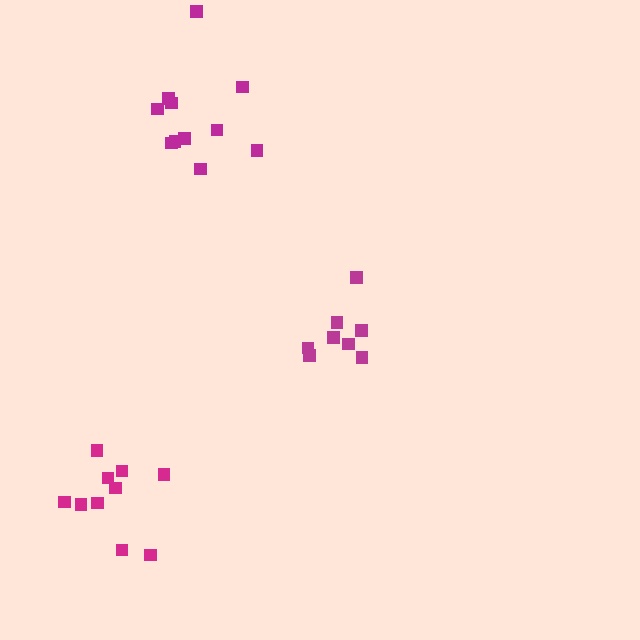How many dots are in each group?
Group 1: 8 dots, Group 2: 11 dots, Group 3: 10 dots (29 total).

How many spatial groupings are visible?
There are 3 spatial groupings.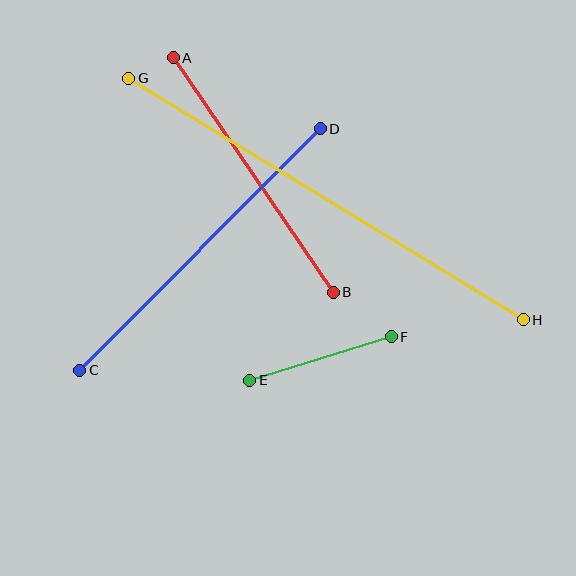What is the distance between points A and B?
The distance is approximately 284 pixels.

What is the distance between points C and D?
The distance is approximately 341 pixels.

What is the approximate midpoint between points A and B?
The midpoint is at approximately (253, 175) pixels.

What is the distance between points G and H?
The distance is approximately 462 pixels.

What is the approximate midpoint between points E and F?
The midpoint is at approximately (320, 358) pixels.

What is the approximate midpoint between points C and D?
The midpoint is at approximately (200, 250) pixels.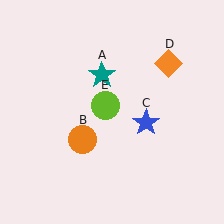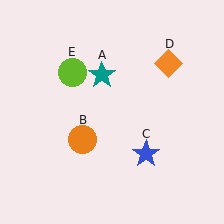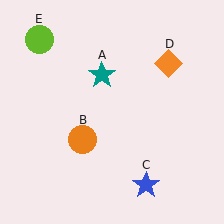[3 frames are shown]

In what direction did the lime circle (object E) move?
The lime circle (object E) moved up and to the left.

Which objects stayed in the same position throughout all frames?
Teal star (object A) and orange circle (object B) and orange diamond (object D) remained stationary.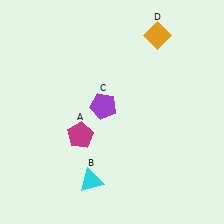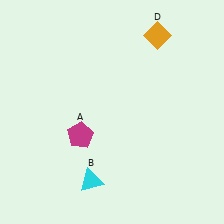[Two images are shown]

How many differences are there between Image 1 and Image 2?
There is 1 difference between the two images.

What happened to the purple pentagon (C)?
The purple pentagon (C) was removed in Image 2. It was in the top-left area of Image 1.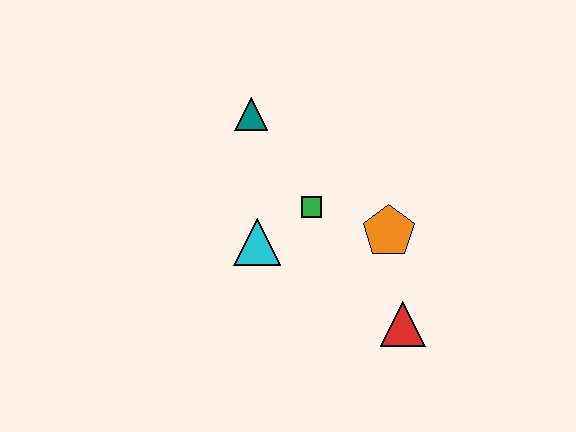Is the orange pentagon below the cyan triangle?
No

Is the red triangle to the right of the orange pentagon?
Yes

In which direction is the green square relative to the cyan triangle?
The green square is to the right of the cyan triangle.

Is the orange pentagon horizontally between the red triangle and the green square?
Yes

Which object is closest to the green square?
The cyan triangle is closest to the green square.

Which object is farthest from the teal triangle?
The red triangle is farthest from the teal triangle.